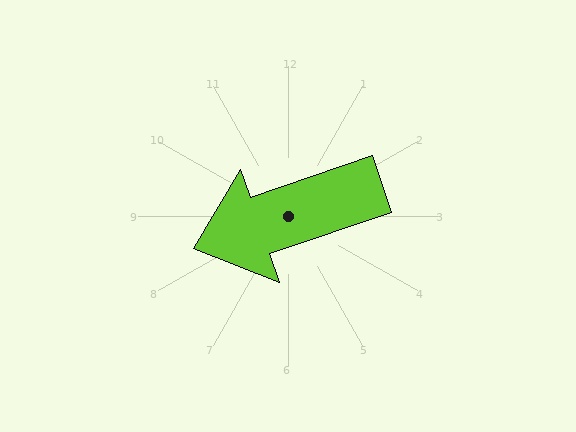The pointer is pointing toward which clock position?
Roughly 8 o'clock.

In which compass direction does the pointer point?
West.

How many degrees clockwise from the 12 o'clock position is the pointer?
Approximately 251 degrees.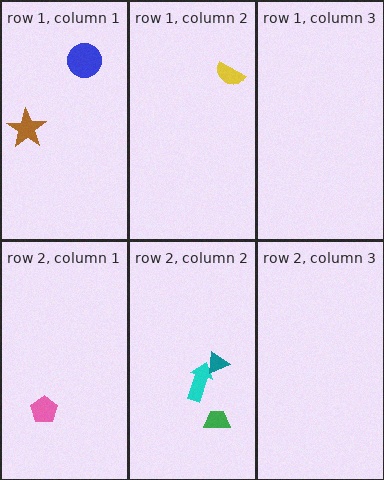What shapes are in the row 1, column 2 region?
The yellow semicircle.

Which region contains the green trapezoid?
The row 2, column 2 region.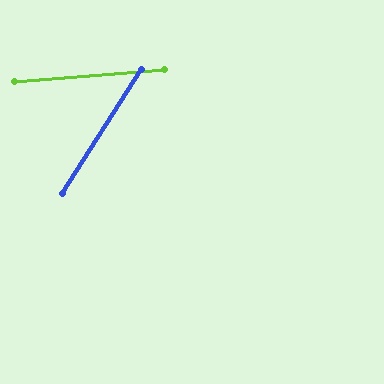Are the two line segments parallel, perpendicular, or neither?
Neither parallel nor perpendicular — they differ by about 53°.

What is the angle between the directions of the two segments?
Approximately 53 degrees.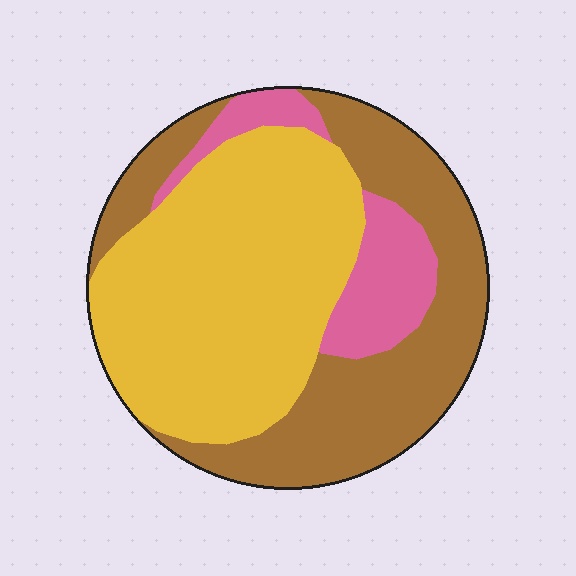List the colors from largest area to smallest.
From largest to smallest: yellow, brown, pink.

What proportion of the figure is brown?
Brown covers around 40% of the figure.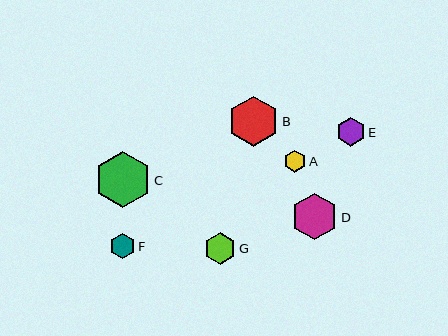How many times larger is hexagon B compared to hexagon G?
Hexagon B is approximately 1.6 times the size of hexagon G.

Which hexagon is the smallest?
Hexagon A is the smallest with a size of approximately 22 pixels.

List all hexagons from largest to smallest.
From largest to smallest: C, B, D, G, E, F, A.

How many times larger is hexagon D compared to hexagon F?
Hexagon D is approximately 1.8 times the size of hexagon F.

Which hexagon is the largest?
Hexagon C is the largest with a size of approximately 56 pixels.